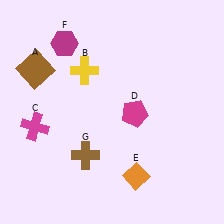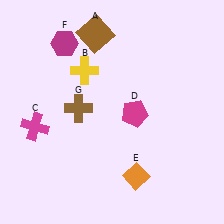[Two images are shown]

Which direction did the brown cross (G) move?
The brown cross (G) moved up.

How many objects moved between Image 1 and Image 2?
2 objects moved between the two images.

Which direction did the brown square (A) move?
The brown square (A) moved right.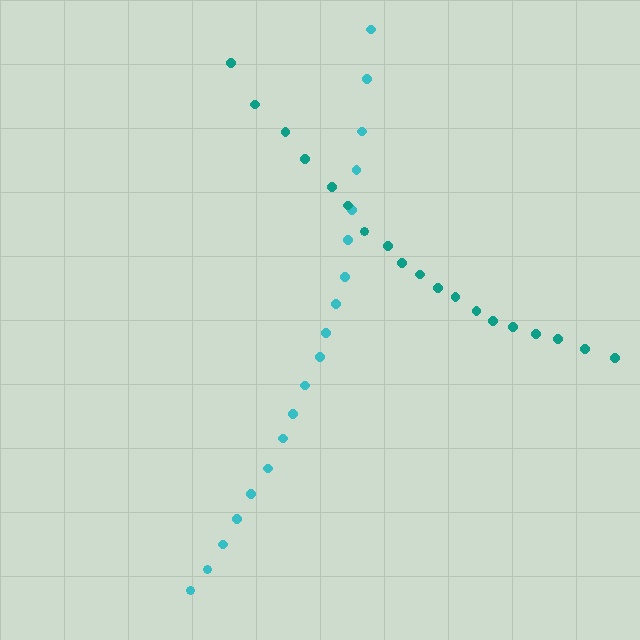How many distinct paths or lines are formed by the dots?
There are 2 distinct paths.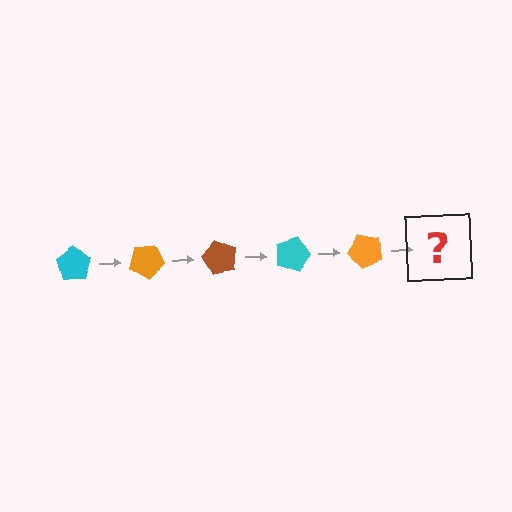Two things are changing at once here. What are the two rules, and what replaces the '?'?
The two rules are that it rotates 30 degrees each step and the color cycles through cyan, orange, and brown. The '?' should be a brown pentagon, rotated 150 degrees from the start.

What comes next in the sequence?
The next element should be a brown pentagon, rotated 150 degrees from the start.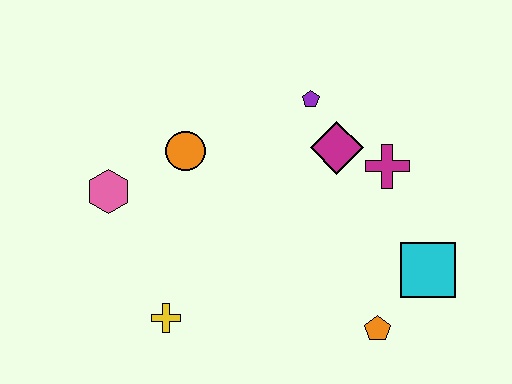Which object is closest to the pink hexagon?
The orange circle is closest to the pink hexagon.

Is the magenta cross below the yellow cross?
No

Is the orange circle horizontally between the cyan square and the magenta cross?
No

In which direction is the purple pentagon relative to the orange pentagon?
The purple pentagon is above the orange pentagon.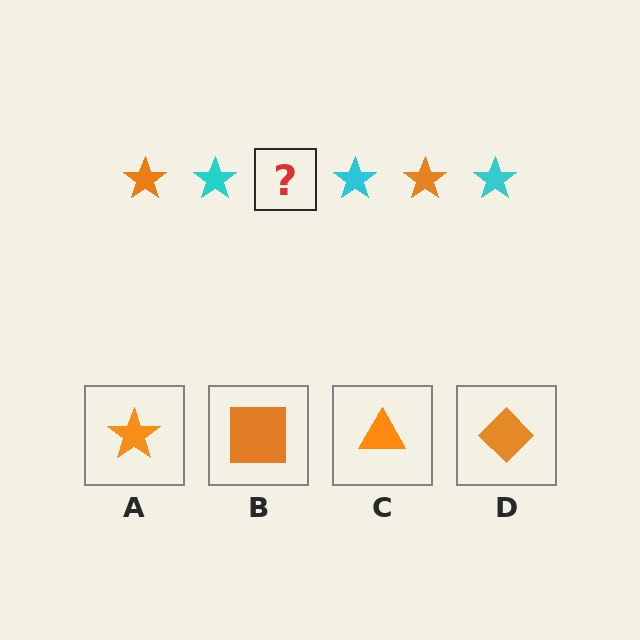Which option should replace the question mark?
Option A.